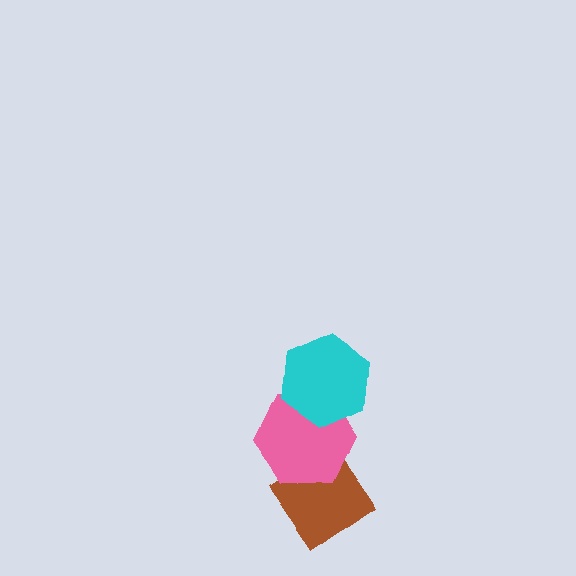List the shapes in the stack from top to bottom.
From top to bottom: the cyan hexagon, the pink hexagon, the brown diamond.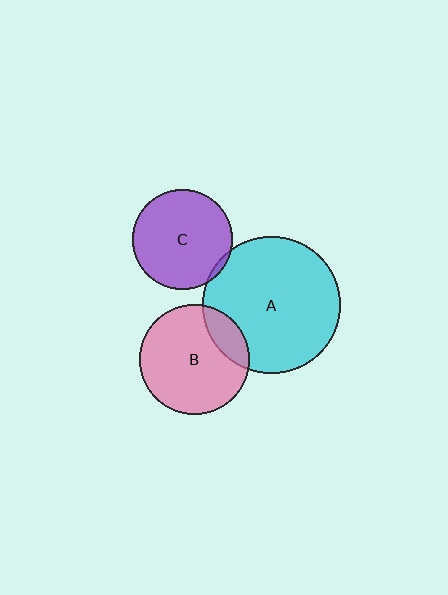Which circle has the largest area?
Circle A (cyan).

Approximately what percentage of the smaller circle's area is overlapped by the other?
Approximately 15%.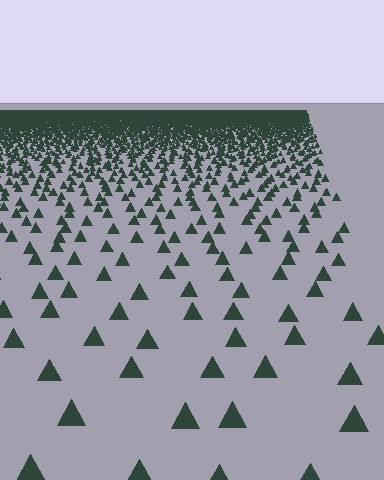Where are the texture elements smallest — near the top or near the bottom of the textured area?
Near the top.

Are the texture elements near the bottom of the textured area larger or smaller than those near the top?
Larger. Near the bottom, elements are closer to the viewer and appear at a bigger on-screen size.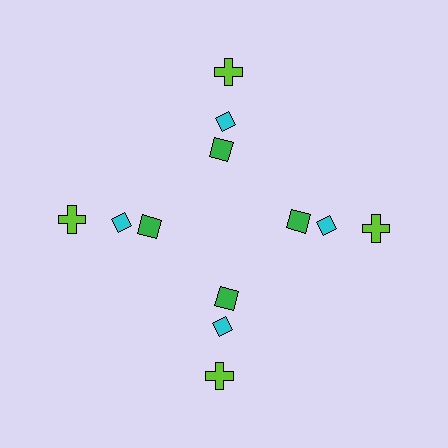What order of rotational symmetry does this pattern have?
This pattern has 4-fold rotational symmetry.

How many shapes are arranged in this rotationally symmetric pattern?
There are 12 shapes, arranged in 4 groups of 3.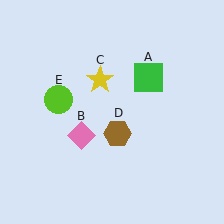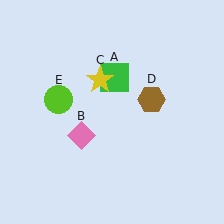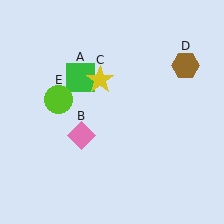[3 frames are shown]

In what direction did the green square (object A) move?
The green square (object A) moved left.